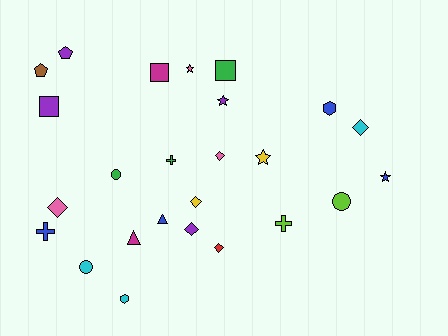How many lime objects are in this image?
There are 2 lime objects.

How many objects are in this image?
There are 25 objects.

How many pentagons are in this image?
There are 2 pentagons.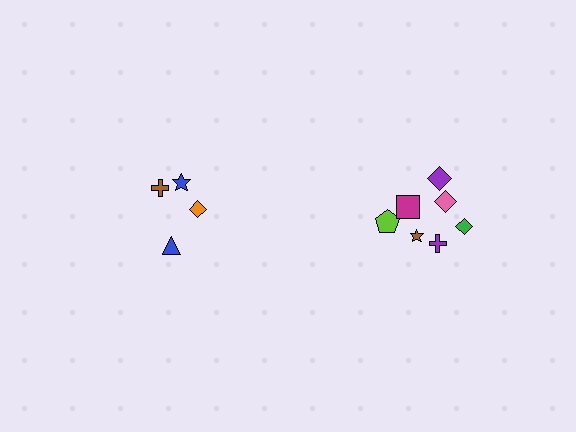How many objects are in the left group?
There are 4 objects.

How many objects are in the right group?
There are 7 objects.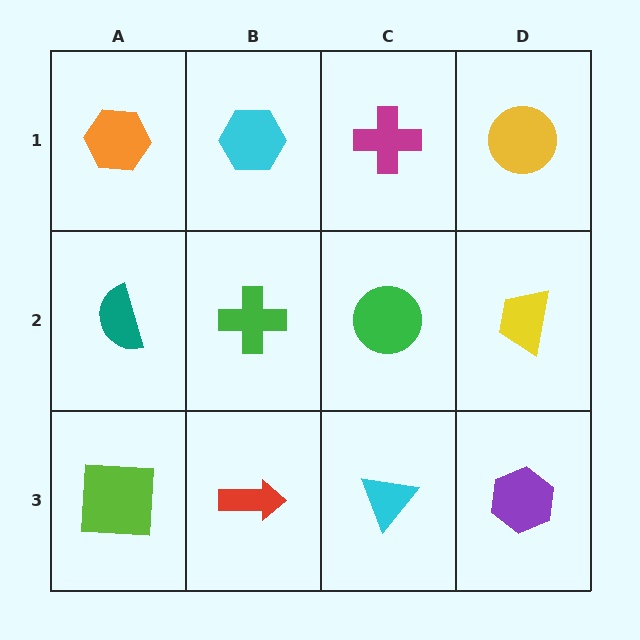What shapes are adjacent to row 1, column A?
A teal semicircle (row 2, column A), a cyan hexagon (row 1, column B).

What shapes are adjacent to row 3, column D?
A yellow trapezoid (row 2, column D), a cyan triangle (row 3, column C).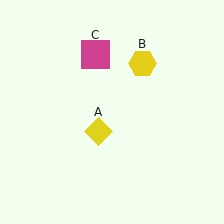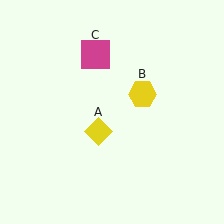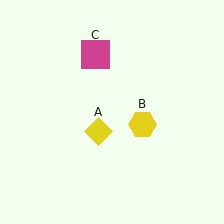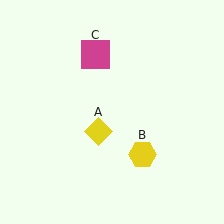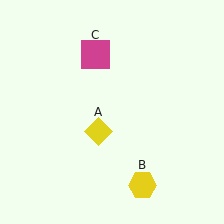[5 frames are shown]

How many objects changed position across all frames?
1 object changed position: yellow hexagon (object B).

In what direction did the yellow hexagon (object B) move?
The yellow hexagon (object B) moved down.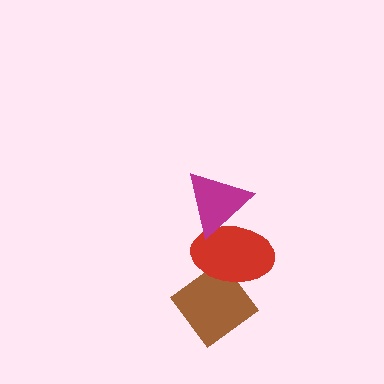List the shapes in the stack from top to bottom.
From top to bottom: the magenta triangle, the red ellipse, the brown diamond.